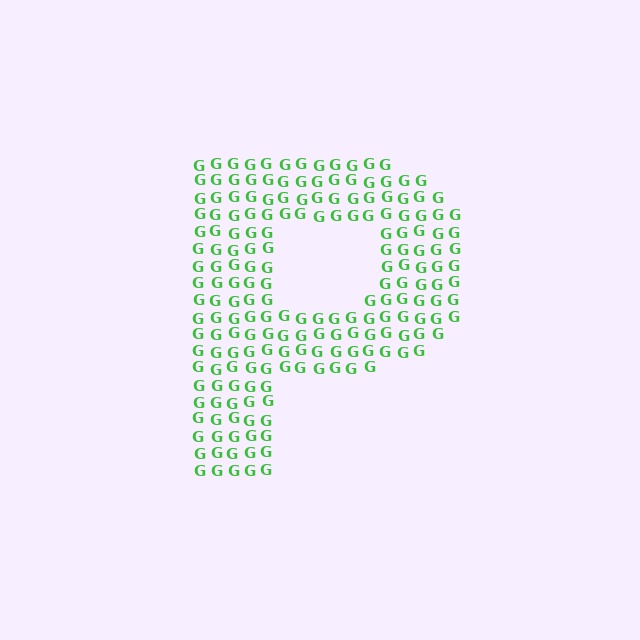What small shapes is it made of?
It is made of small letter G's.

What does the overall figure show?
The overall figure shows the letter P.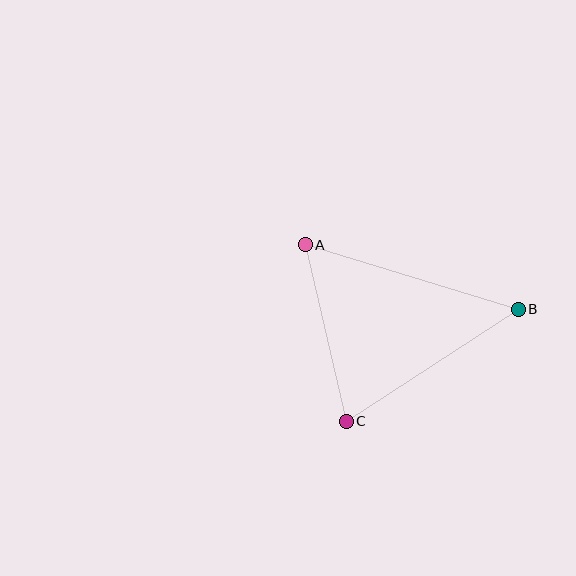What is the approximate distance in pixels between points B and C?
The distance between B and C is approximately 205 pixels.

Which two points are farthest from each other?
Points A and B are farthest from each other.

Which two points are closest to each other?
Points A and C are closest to each other.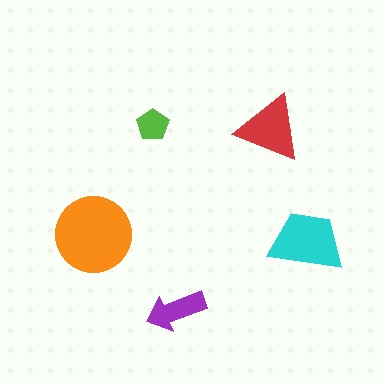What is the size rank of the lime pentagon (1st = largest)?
5th.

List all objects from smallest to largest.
The lime pentagon, the purple arrow, the red triangle, the cyan trapezoid, the orange circle.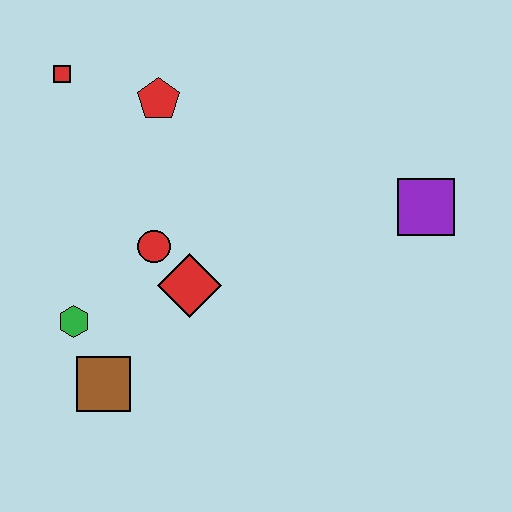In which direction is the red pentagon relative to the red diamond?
The red pentagon is above the red diamond.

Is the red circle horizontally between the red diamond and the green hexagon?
Yes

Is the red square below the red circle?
No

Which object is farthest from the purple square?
The red square is farthest from the purple square.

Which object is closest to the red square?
The red pentagon is closest to the red square.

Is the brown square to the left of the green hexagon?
No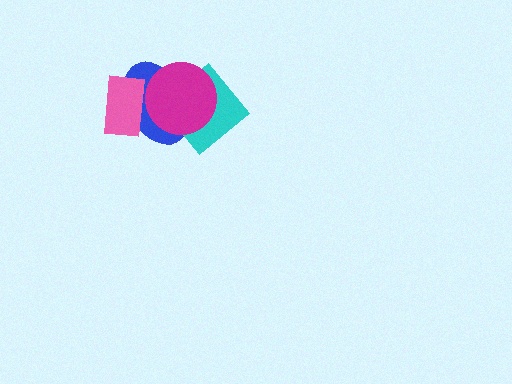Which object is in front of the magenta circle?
The pink rectangle is in front of the magenta circle.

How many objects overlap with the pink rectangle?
2 objects overlap with the pink rectangle.